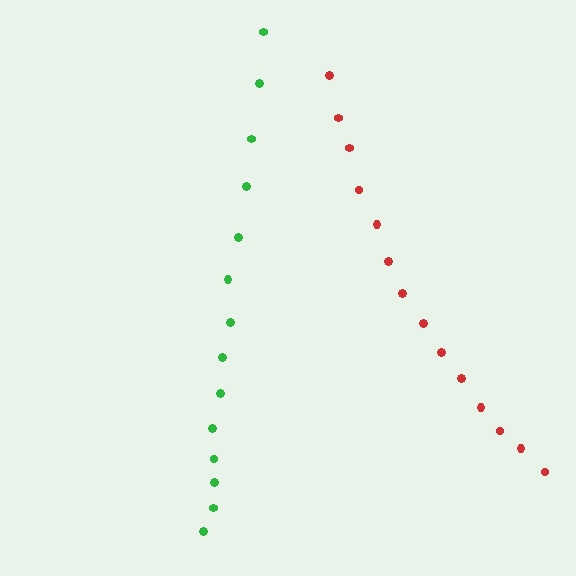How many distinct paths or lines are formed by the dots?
There are 2 distinct paths.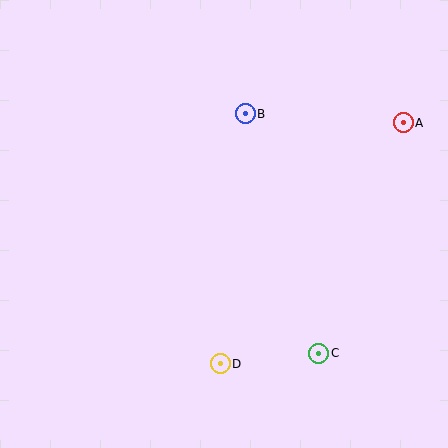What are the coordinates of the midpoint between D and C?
The midpoint between D and C is at (270, 359).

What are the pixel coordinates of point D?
Point D is at (220, 364).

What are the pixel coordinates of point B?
Point B is at (245, 114).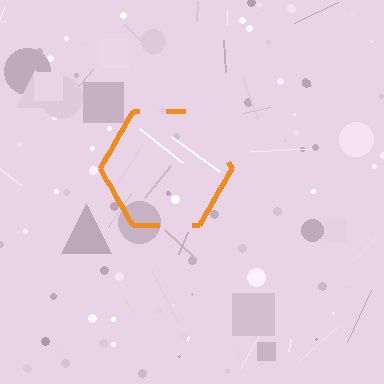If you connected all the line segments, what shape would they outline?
They would outline a hexagon.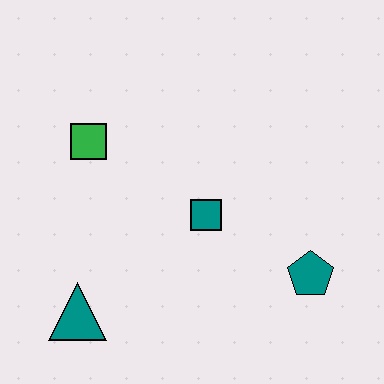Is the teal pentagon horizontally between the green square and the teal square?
No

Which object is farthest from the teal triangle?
The teal pentagon is farthest from the teal triangle.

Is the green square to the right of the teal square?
No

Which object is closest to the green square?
The teal square is closest to the green square.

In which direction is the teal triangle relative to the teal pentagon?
The teal triangle is to the left of the teal pentagon.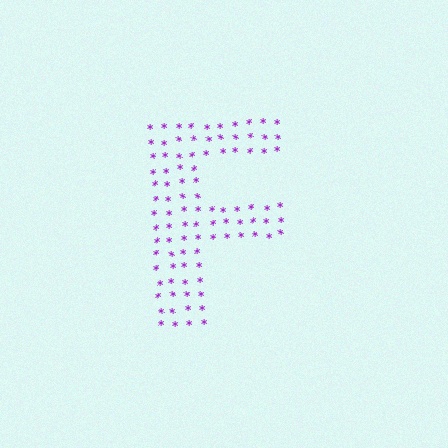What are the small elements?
The small elements are asterisks.